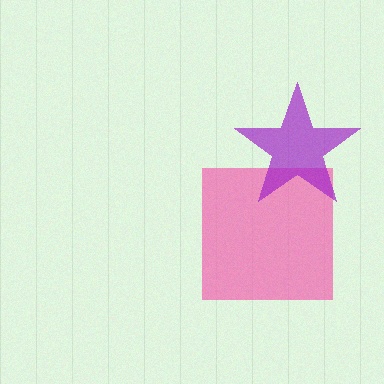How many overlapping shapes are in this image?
There are 2 overlapping shapes in the image.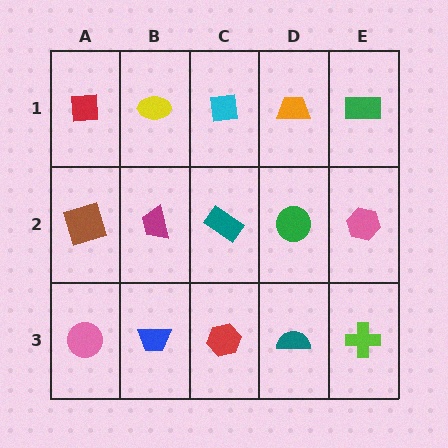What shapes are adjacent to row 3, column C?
A teal rectangle (row 2, column C), a blue trapezoid (row 3, column B), a teal semicircle (row 3, column D).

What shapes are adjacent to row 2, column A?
A red square (row 1, column A), a pink circle (row 3, column A), a magenta trapezoid (row 2, column B).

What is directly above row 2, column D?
An orange trapezoid.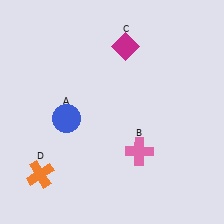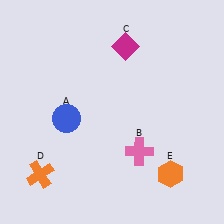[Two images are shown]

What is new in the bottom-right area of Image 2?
An orange hexagon (E) was added in the bottom-right area of Image 2.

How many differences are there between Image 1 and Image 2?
There is 1 difference between the two images.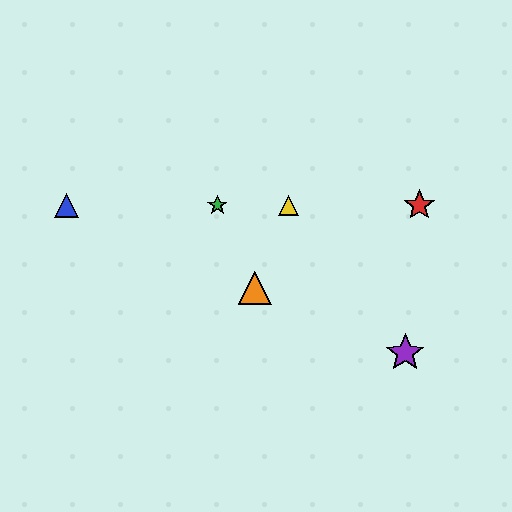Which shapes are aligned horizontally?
The red star, the blue triangle, the green star, the yellow triangle are aligned horizontally.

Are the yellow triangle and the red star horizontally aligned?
Yes, both are at y≈205.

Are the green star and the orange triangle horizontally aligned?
No, the green star is at y≈205 and the orange triangle is at y≈288.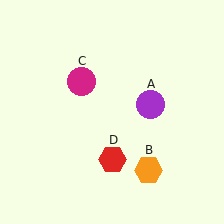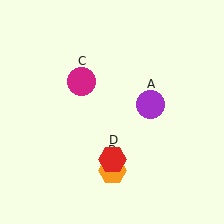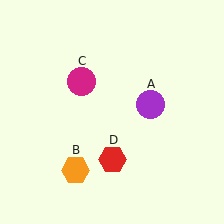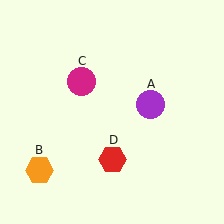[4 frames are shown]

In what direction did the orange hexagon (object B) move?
The orange hexagon (object B) moved left.